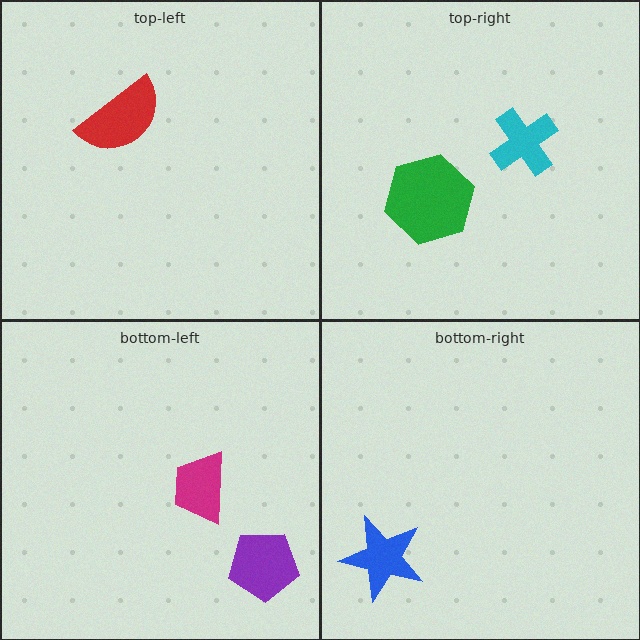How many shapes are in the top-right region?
2.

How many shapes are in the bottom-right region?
1.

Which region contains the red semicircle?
The top-left region.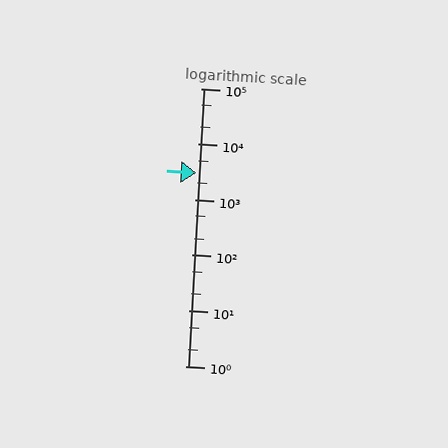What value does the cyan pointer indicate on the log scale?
The pointer indicates approximately 3000.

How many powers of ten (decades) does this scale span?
The scale spans 5 decades, from 1 to 100000.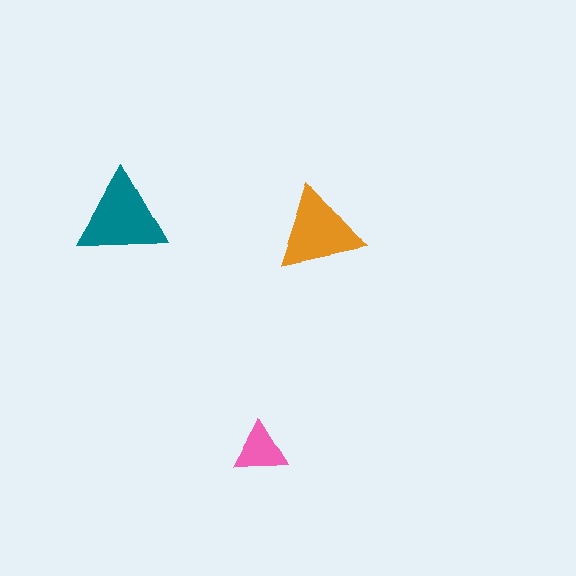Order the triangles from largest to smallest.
the teal one, the orange one, the pink one.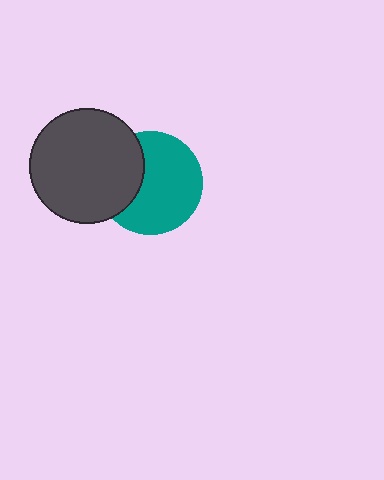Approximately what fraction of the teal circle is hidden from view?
Roughly 32% of the teal circle is hidden behind the dark gray circle.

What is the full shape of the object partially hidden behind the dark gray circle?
The partially hidden object is a teal circle.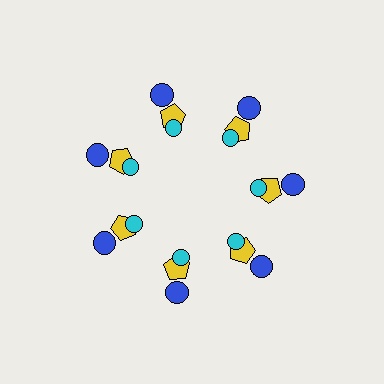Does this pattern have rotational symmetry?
Yes, this pattern has 7-fold rotational symmetry. It looks the same after rotating 51 degrees around the center.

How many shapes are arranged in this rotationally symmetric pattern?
There are 21 shapes, arranged in 7 groups of 3.